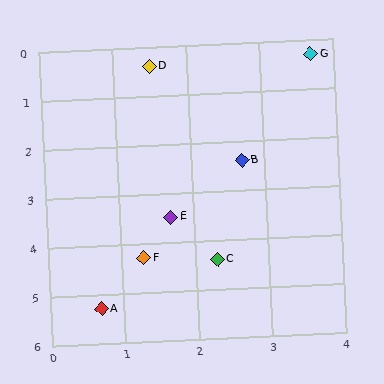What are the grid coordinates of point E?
Point E is at approximately (1.7, 3.5).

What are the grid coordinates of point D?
Point D is at approximately (1.5, 0.4).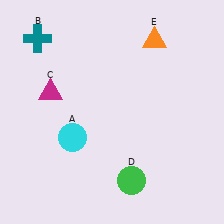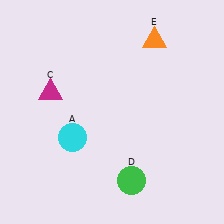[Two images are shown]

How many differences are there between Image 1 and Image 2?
There is 1 difference between the two images.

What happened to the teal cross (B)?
The teal cross (B) was removed in Image 2. It was in the top-left area of Image 1.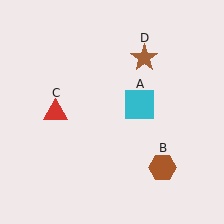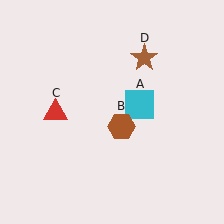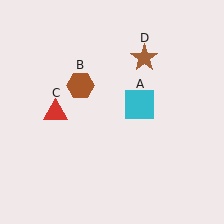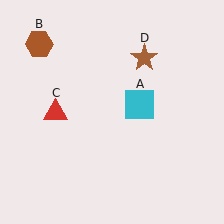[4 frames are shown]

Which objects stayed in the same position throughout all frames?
Cyan square (object A) and red triangle (object C) and brown star (object D) remained stationary.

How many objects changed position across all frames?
1 object changed position: brown hexagon (object B).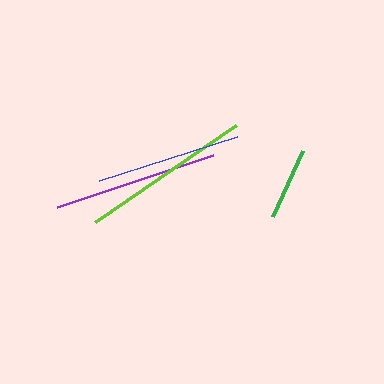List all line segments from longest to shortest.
From longest to shortest: lime, purple, blue, green.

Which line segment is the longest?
The lime line is the longest at approximately 171 pixels.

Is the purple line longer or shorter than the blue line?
The purple line is longer than the blue line.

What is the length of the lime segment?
The lime segment is approximately 171 pixels long.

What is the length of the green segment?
The green segment is approximately 72 pixels long.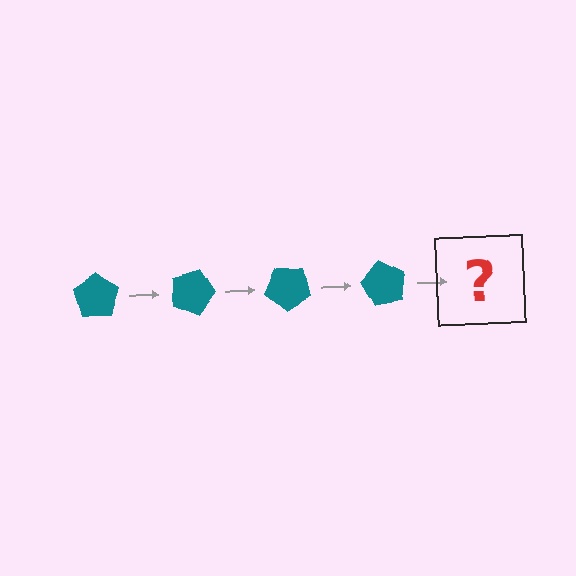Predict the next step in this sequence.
The next step is a teal pentagon rotated 80 degrees.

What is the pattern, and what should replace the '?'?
The pattern is that the pentagon rotates 20 degrees each step. The '?' should be a teal pentagon rotated 80 degrees.